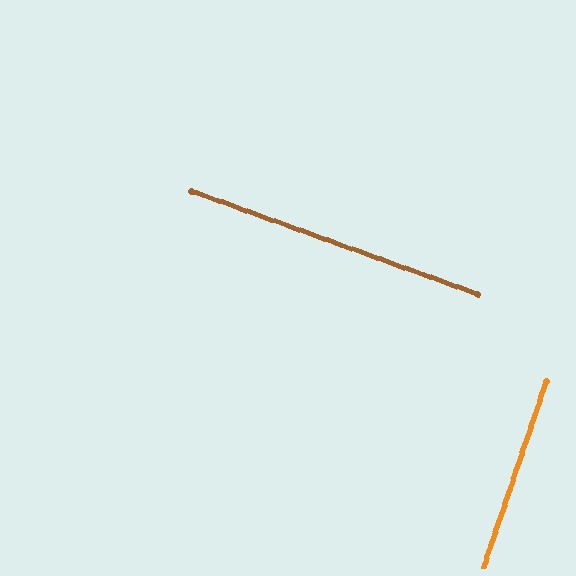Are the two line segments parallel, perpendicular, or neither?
Perpendicular — they meet at approximately 89°.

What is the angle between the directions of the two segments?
Approximately 89 degrees.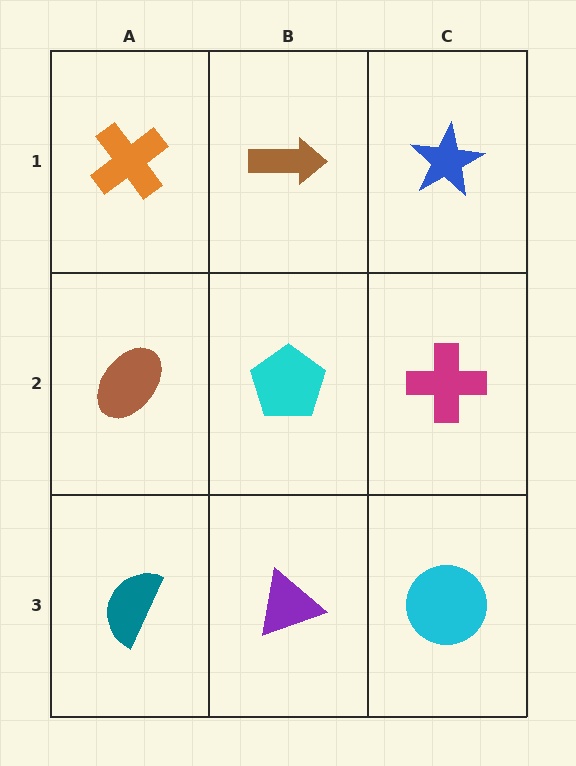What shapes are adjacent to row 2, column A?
An orange cross (row 1, column A), a teal semicircle (row 3, column A), a cyan pentagon (row 2, column B).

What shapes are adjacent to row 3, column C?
A magenta cross (row 2, column C), a purple triangle (row 3, column B).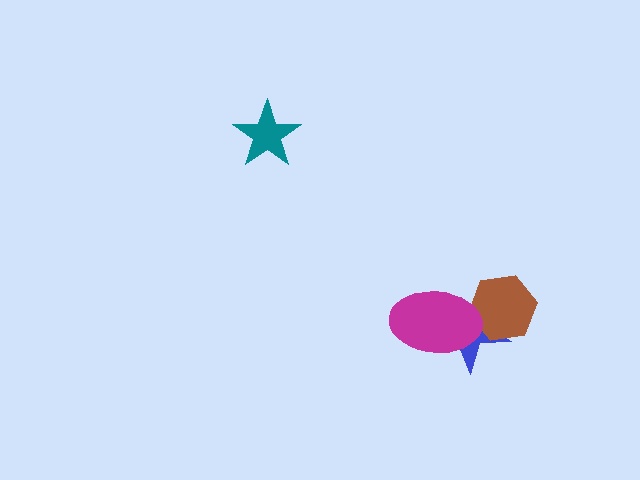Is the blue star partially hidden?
Yes, it is partially covered by another shape.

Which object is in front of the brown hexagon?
The magenta ellipse is in front of the brown hexagon.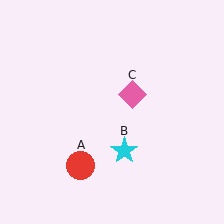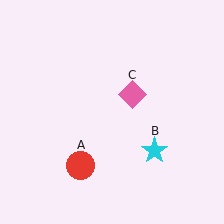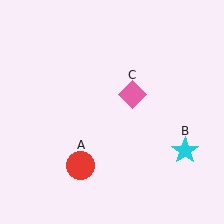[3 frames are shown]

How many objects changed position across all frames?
1 object changed position: cyan star (object B).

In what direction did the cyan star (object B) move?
The cyan star (object B) moved right.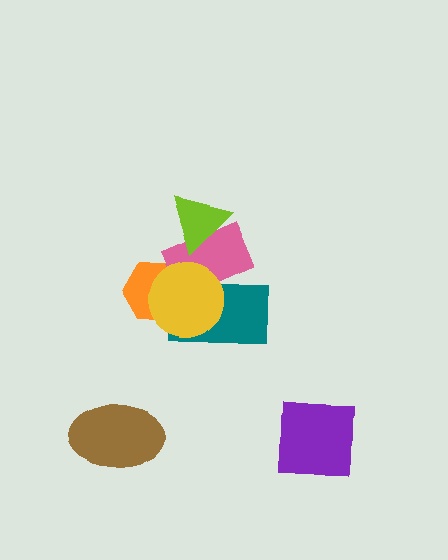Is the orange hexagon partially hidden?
Yes, it is partially covered by another shape.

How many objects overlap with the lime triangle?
1 object overlaps with the lime triangle.